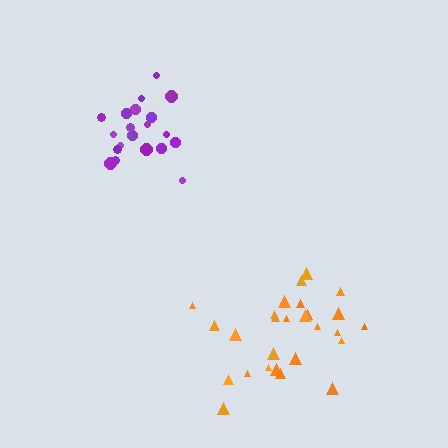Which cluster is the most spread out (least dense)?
Orange.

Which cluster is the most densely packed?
Purple.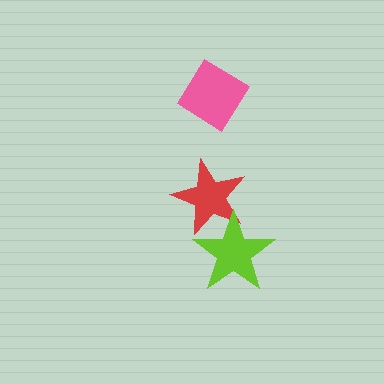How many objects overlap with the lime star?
1 object overlaps with the lime star.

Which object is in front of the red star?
The lime star is in front of the red star.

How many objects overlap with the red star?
1 object overlaps with the red star.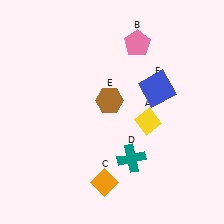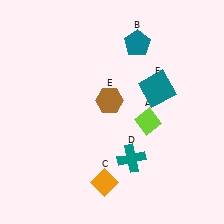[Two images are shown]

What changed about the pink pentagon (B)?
In Image 1, B is pink. In Image 2, it changed to teal.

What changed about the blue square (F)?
In Image 1, F is blue. In Image 2, it changed to teal.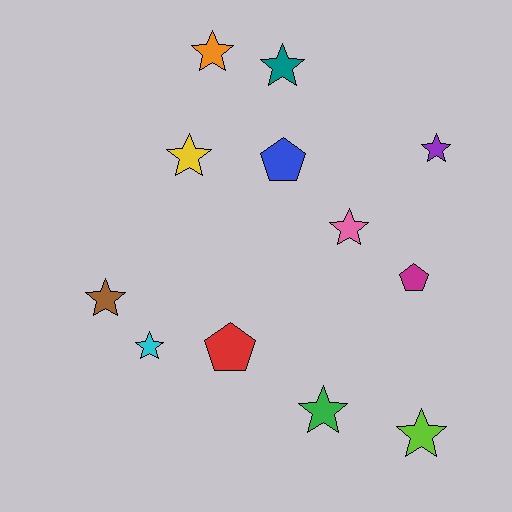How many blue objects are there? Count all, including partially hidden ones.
There is 1 blue object.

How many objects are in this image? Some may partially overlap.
There are 12 objects.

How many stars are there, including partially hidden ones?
There are 9 stars.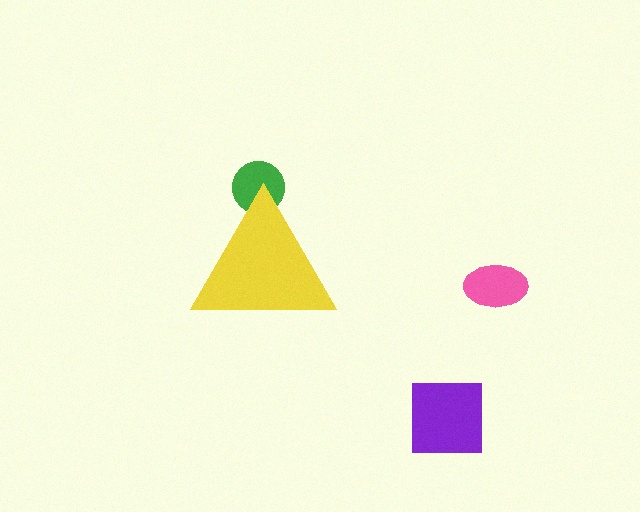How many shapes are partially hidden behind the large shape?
1 shape is partially hidden.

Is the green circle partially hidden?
Yes, the green circle is partially hidden behind the yellow triangle.